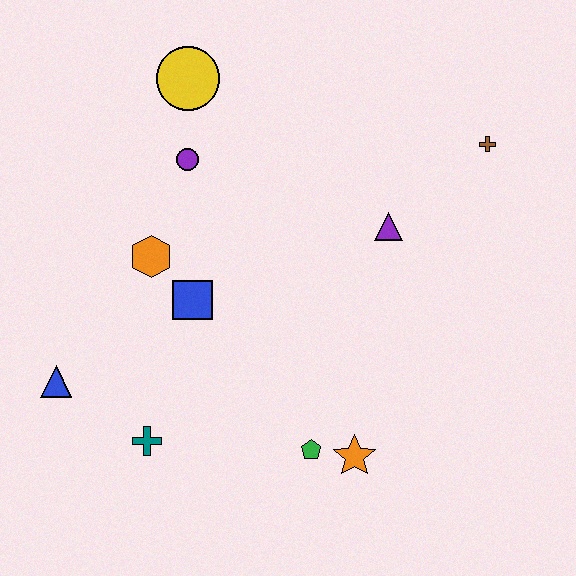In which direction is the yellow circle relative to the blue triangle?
The yellow circle is above the blue triangle.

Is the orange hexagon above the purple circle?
No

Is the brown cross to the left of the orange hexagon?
No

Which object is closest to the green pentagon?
The orange star is closest to the green pentagon.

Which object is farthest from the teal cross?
The brown cross is farthest from the teal cross.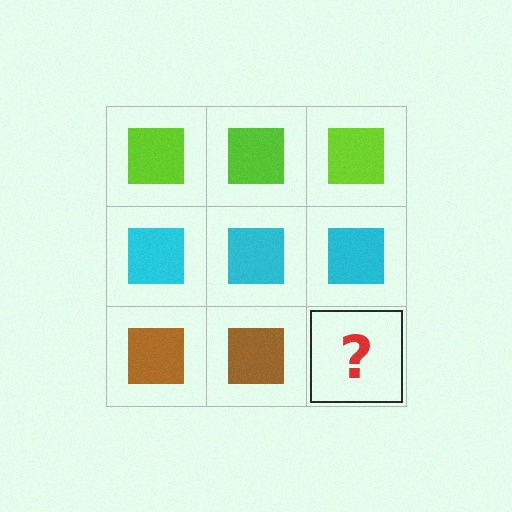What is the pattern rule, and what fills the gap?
The rule is that each row has a consistent color. The gap should be filled with a brown square.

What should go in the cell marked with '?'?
The missing cell should contain a brown square.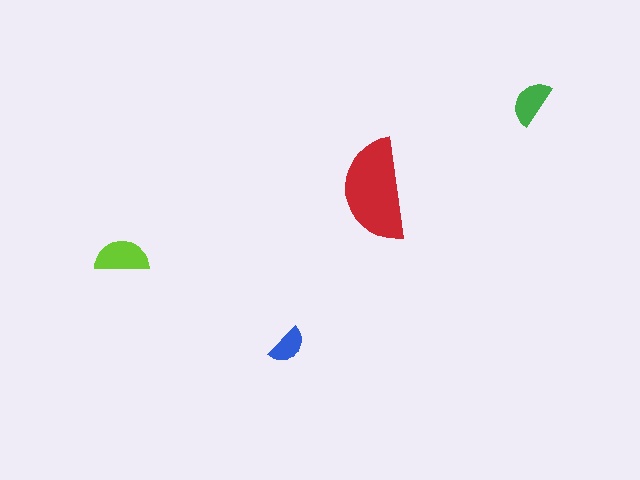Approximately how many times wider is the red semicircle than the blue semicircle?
About 2.5 times wider.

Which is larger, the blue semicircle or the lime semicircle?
The lime one.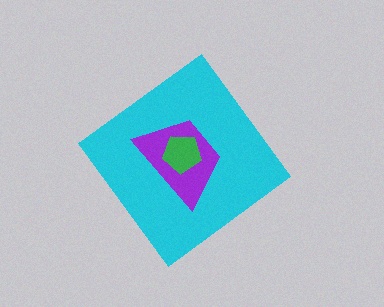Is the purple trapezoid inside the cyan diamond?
Yes.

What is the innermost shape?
The green pentagon.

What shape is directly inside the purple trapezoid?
The green pentagon.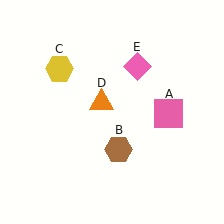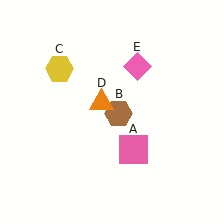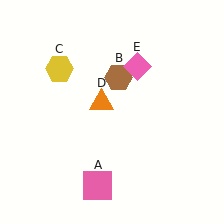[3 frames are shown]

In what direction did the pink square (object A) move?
The pink square (object A) moved down and to the left.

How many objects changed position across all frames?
2 objects changed position: pink square (object A), brown hexagon (object B).